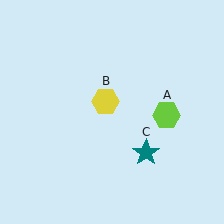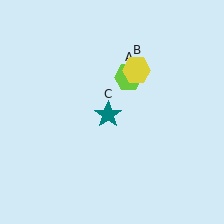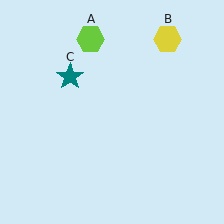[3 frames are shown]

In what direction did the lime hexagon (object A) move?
The lime hexagon (object A) moved up and to the left.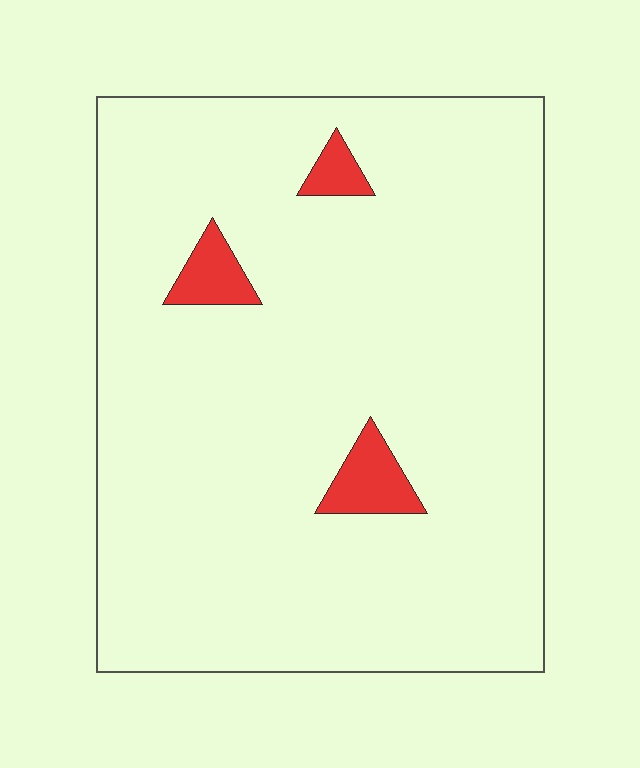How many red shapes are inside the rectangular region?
3.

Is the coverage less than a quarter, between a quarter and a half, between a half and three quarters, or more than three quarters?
Less than a quarter.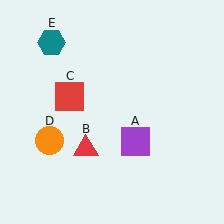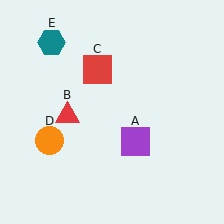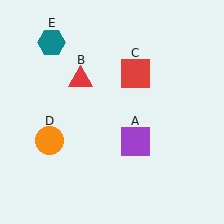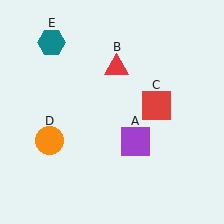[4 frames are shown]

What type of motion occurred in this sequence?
The red triangle (object B), red square (object C) rotated clockwise around the center of the scene.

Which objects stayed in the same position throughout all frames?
Purple square (object A) and orange circle (object D) and teal hexagon (object E) remained stationary.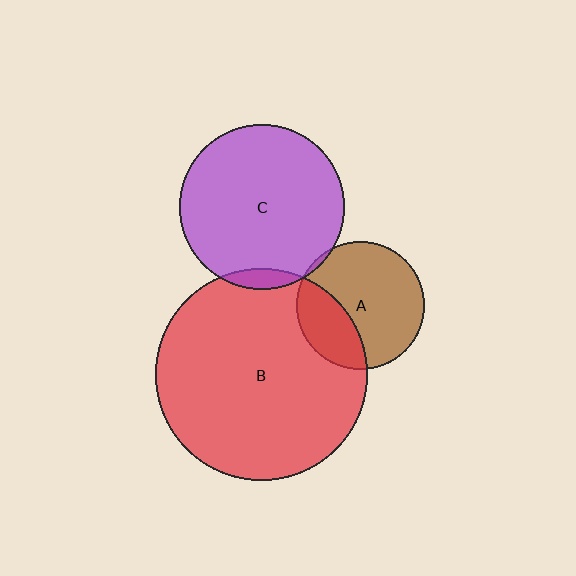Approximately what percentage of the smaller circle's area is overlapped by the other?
Approximately 5%.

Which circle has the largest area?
Circle B (red).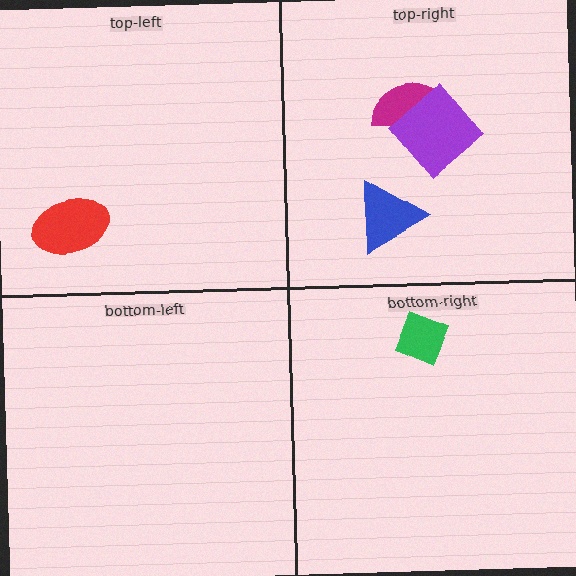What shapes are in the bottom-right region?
The green diamond.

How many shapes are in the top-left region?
1.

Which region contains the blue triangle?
The top-right region.